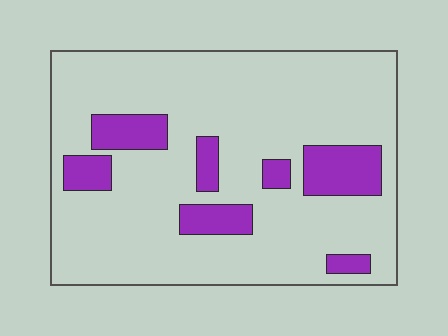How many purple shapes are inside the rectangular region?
7.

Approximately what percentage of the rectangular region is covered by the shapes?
Approximately 15%.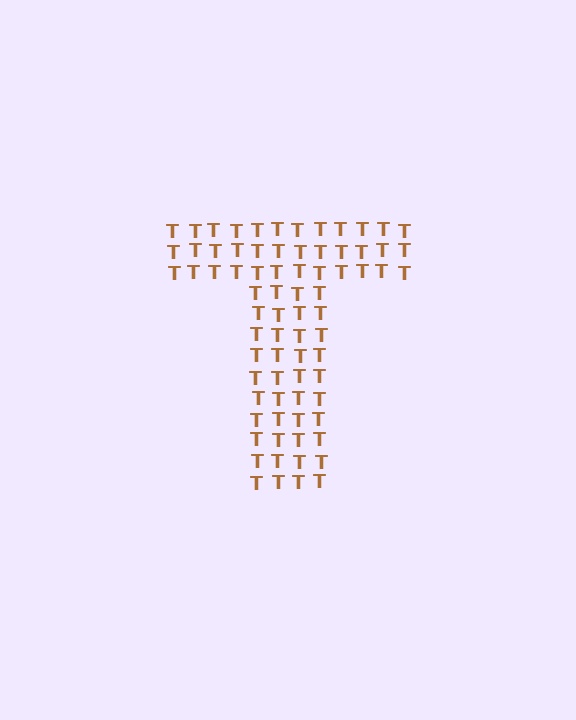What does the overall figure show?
The overall figure shows the letter T.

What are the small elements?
The small elements are letter T's.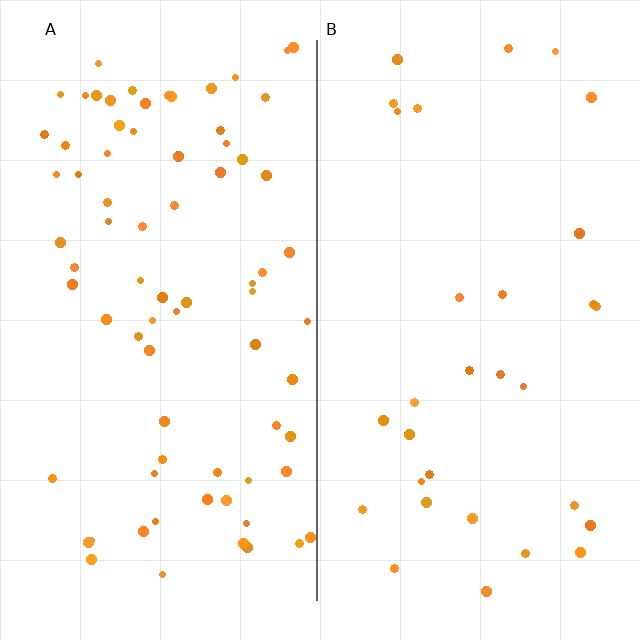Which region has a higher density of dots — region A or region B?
A (the left).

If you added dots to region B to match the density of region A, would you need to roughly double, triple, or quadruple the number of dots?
Approximately double.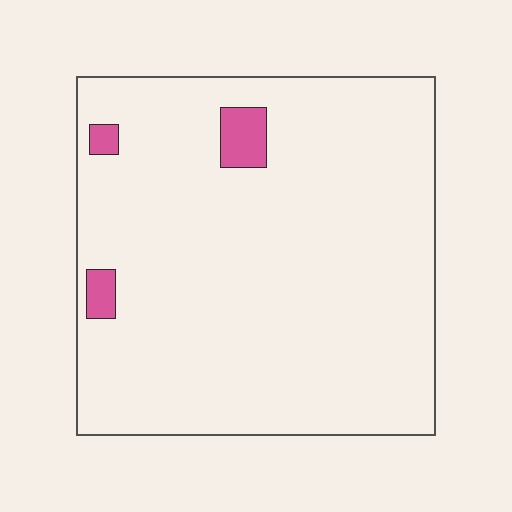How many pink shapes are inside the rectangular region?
3.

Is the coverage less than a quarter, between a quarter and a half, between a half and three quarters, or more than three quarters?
Less than a quarter.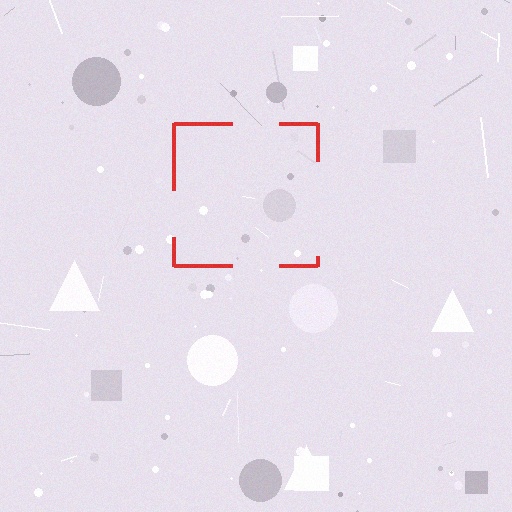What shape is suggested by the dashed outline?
The dashed outline suggests a square.